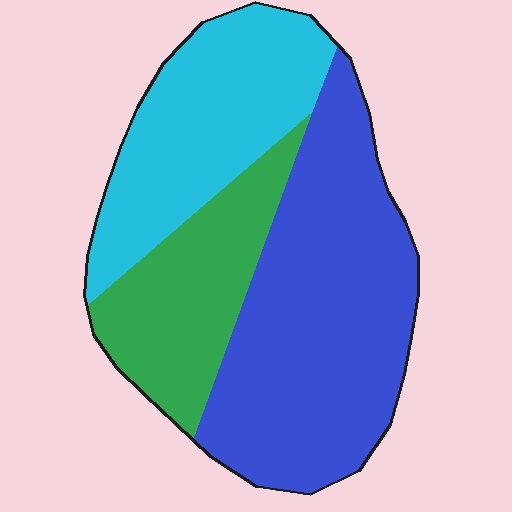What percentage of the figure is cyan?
Cyan covers roughly 30% of the figure.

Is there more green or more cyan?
Cyan.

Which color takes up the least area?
Green, at roughly 25%.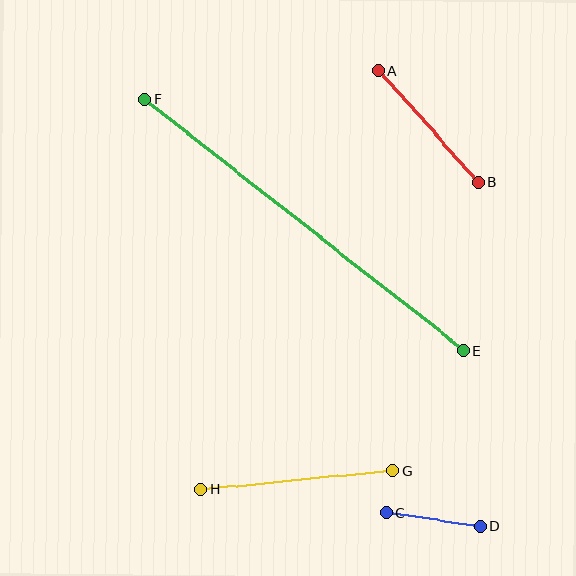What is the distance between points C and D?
The distance is approximately 95 pixels.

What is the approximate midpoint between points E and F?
The midpoint is at approximately (304, 225) pixels.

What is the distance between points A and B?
The distance is approximately 149 pixels.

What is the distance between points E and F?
The distance is approximately 406 pixels.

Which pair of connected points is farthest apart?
Points E and F are farthest apart.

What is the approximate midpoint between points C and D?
The midpoint is at approximately (433, 519) pixels.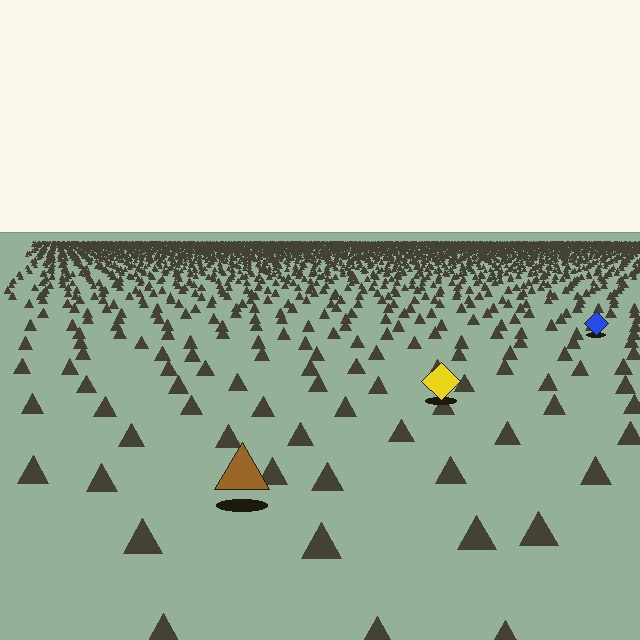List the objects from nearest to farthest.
From nearest to farthest: the brown triangle, the yellow diamond, the blue diamond.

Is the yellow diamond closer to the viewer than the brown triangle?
No. The brown triangle is closer — you can tell from the texture gradient: the ground texture is coarser near it.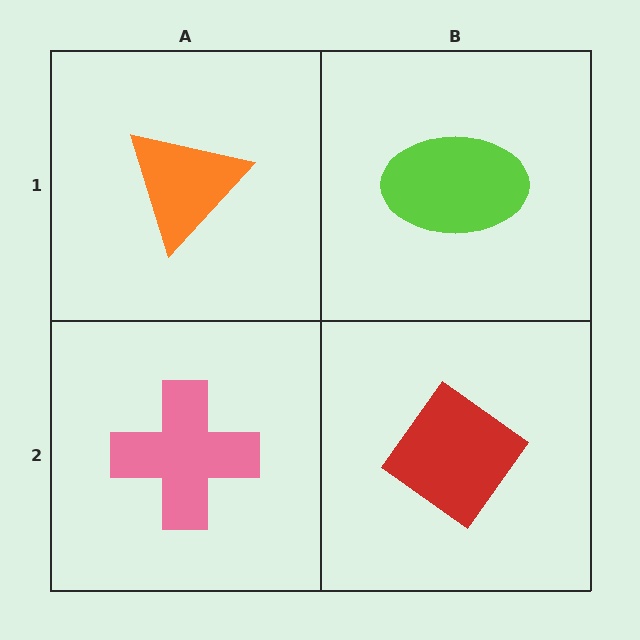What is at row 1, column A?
An orange triangle.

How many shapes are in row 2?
2 shapes.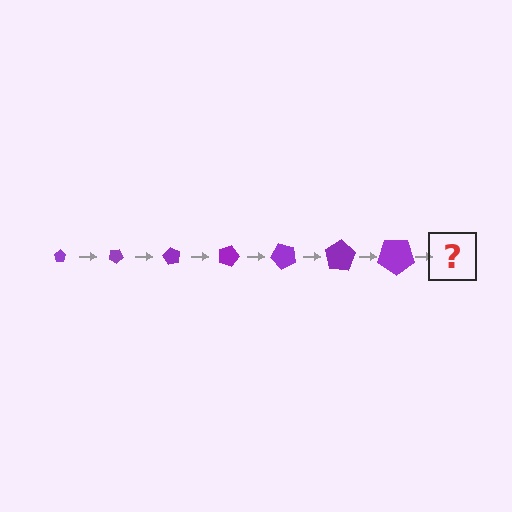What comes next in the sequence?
The next element should be a pentagon, larger than the previous one and rotated 210 degrees from the start.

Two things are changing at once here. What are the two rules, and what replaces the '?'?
The two rules are that the pentagon grows larger each step and it rotates 30 degrees each step. The '?' should be a pentagon, larger than the previous one and rotated 210 degrees from the start.